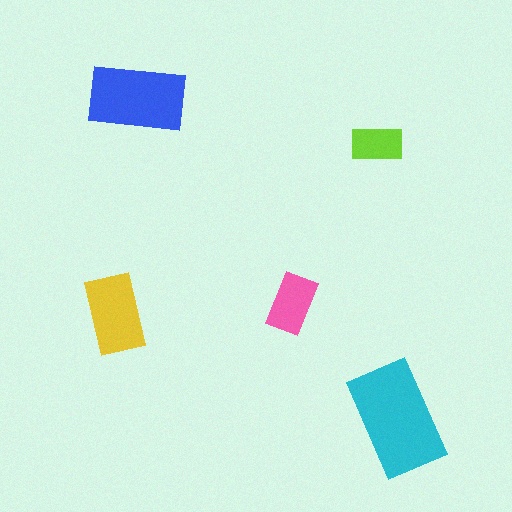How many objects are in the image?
There are 5 objects in the image.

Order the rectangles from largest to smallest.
the cyan one, the blue one, the yellow one, the pink one, the lime one.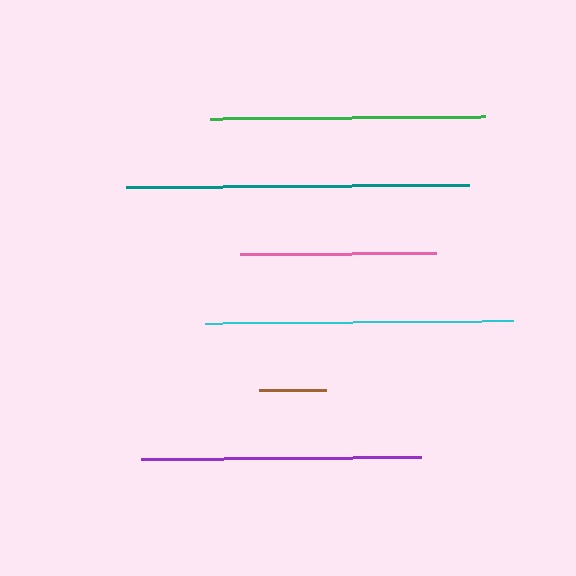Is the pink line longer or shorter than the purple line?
The purple line is longer than the pink line.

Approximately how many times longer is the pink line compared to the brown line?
The pink line is approximately 2.9 times the length of the brown line.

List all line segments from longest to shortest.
From longest to shortest: teal, cyan, purple, green, pink, brown.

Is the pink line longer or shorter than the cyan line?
The cyan line is longer than the pink line.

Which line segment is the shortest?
The brown line is the shortest at approximately 66 pixels.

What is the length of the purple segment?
The purple segment is approximately 281 pixels long.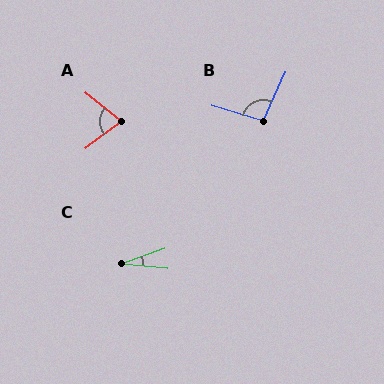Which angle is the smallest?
C, at approximately 25 degrees.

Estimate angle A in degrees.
Approximately 76 degrees.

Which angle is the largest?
B, at approximately 98 degrees.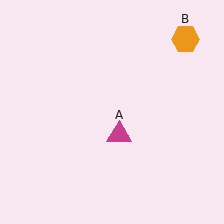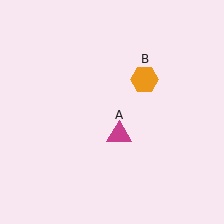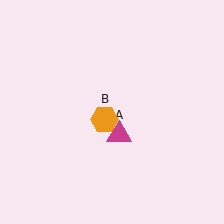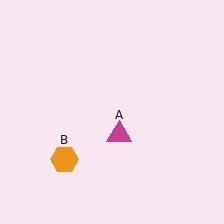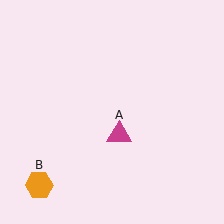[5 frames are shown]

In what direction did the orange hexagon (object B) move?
The orange hexagon (object B) moved down and to the left.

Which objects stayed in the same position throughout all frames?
Magenta triangle (object A) remained stationary.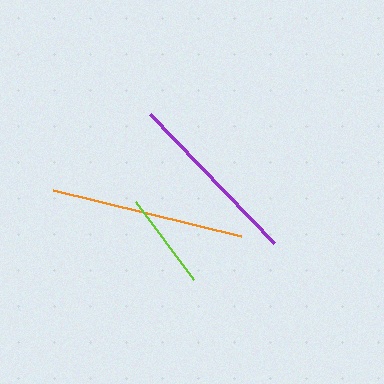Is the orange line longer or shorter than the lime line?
The orange line is longer than the lime line.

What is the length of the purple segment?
The purple segment is approximately 179 pixels long.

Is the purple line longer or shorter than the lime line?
The purple line is longer than the lime line.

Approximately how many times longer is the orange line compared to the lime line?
The orange line is approximately 2.0 times the length of the lime line.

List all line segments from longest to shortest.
From longest to shortest: orange, purple, lime.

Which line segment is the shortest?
The lime line is the shortest at approximately 97 pixels.